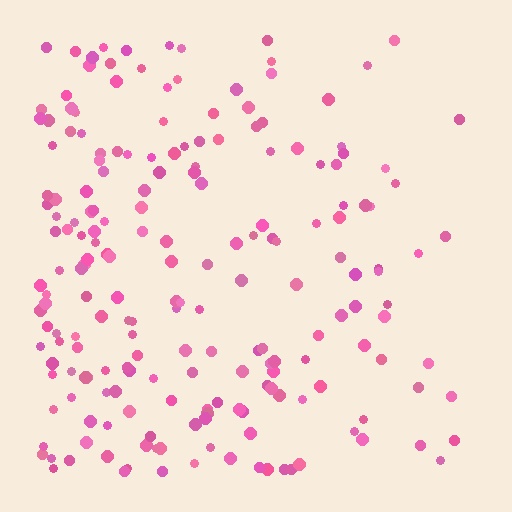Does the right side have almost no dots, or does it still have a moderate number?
Still a moderate number, just noticeably fewer than the left.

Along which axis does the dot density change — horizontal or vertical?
Horizontal.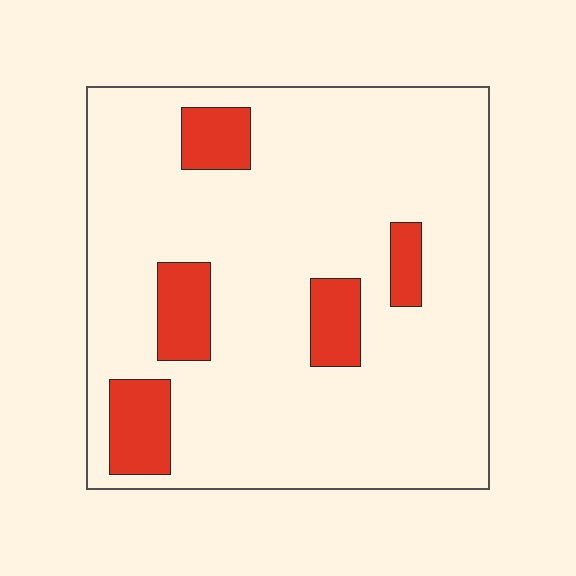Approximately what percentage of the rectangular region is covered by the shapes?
Approximately 15%.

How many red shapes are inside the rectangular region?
5.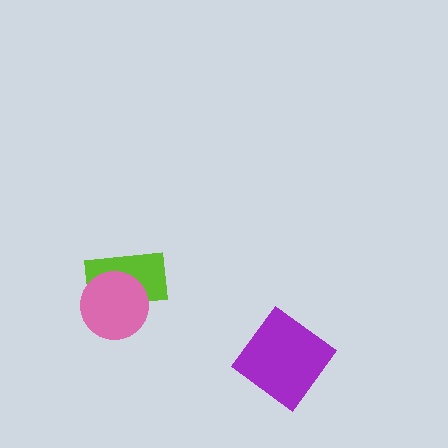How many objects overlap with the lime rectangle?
1 object overlaps with the lime rectangle.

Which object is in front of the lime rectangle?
The pink circle is in front of the lime rectangle.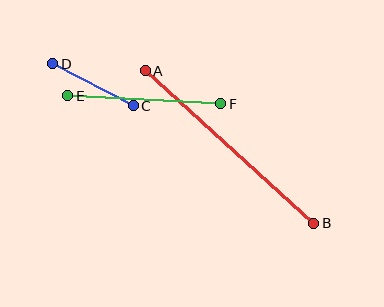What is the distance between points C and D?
The distance is approximately 91 pixels.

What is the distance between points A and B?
The distance is approximately 227 pixels.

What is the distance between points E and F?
The distance is approximately 153 pixels.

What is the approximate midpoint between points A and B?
The midpoint is at approximately (229, 147) pixels.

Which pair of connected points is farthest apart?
Points A and B are farthest apart.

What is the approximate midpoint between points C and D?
The midpoint is at approximately (93, 85) pixels.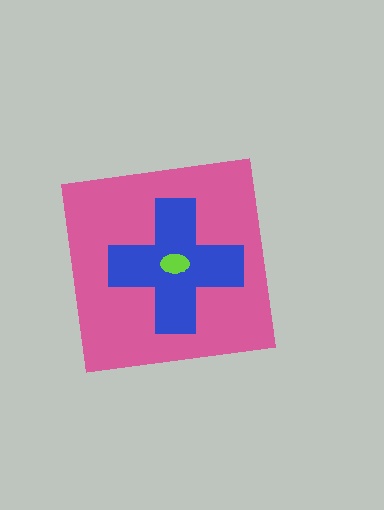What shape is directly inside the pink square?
The blue cross.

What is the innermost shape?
The lime ellipse.